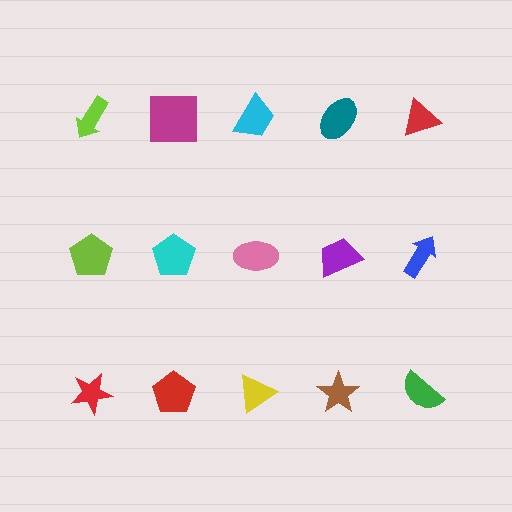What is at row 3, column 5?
A green semicircle.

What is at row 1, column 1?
A lime arrow.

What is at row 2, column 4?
A purple trapezoid.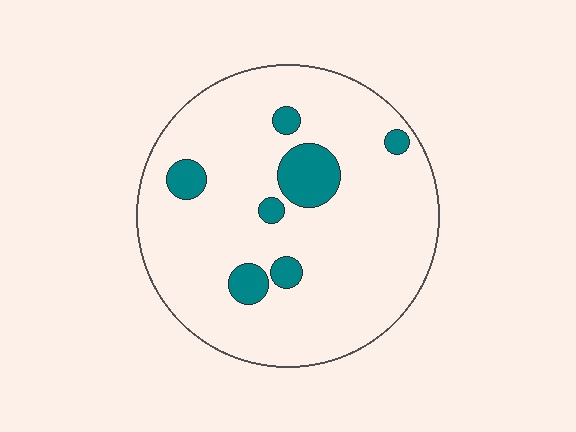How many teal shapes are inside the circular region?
7.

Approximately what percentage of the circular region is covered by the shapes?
Approximately 10%.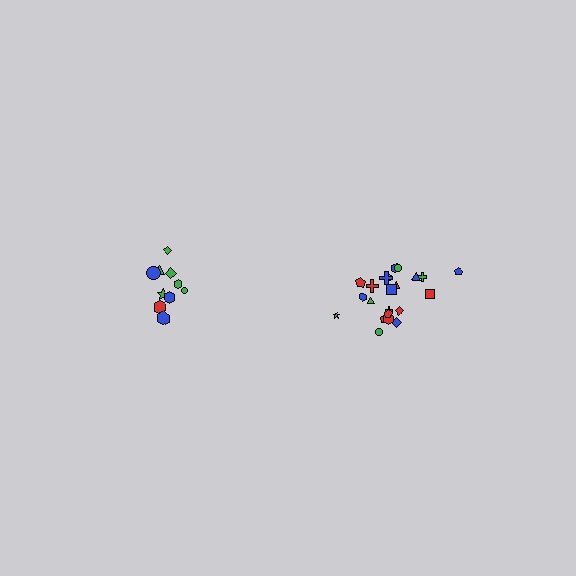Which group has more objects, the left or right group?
The right group.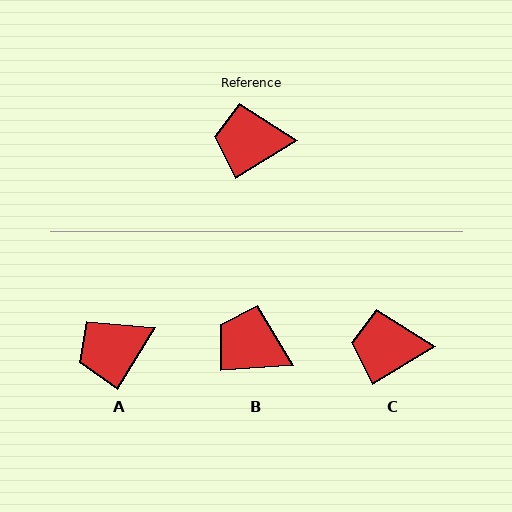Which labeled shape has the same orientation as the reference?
C.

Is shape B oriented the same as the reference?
No, it is off by about 26 degrees.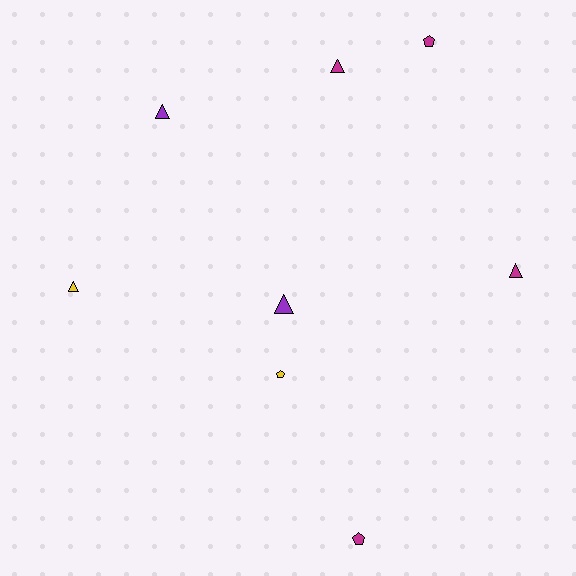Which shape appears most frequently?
Triangle, with 5 objects.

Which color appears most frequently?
Magenta, with 4 objects.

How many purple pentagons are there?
There are no purple pentagons.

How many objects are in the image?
There are 8 objects.